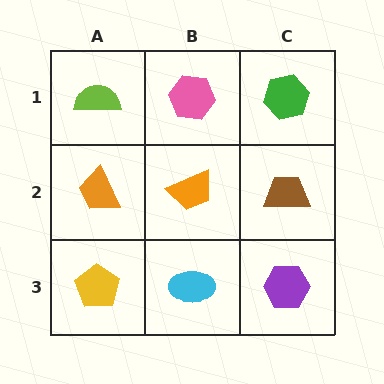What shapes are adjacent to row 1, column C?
A brown trapezoid (row 2, column C), a pink hexagon (row 1, column B).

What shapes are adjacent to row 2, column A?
A lime semicircle (row 1, column A), a yellow pentagon (row 3, column A), an orange trapezoid (row 2, column B).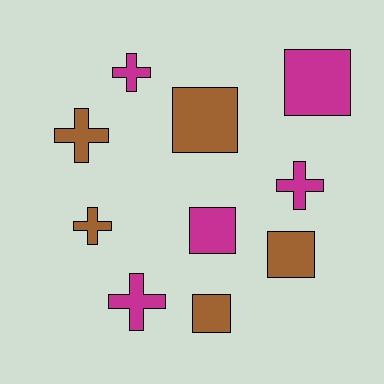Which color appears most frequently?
Brown, with 5 objects.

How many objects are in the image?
There are 10 objects.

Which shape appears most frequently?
Cross, with 5 objects.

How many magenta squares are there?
There are 2 magenta squares.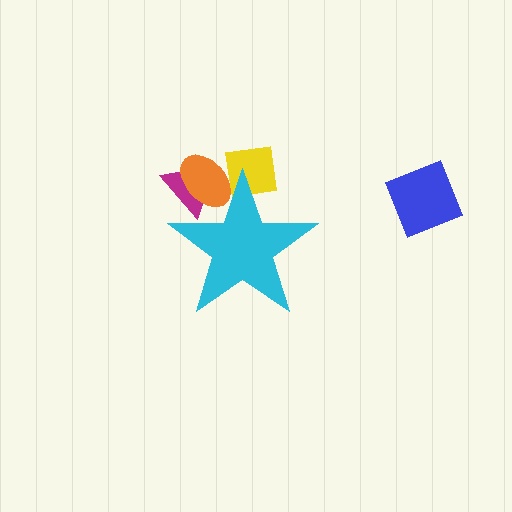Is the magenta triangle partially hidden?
Yes, the magenta triangle is partially hidden behind the cyan star.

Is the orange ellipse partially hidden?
Yes, the orange ellipse is partially hidden behind the cyan star.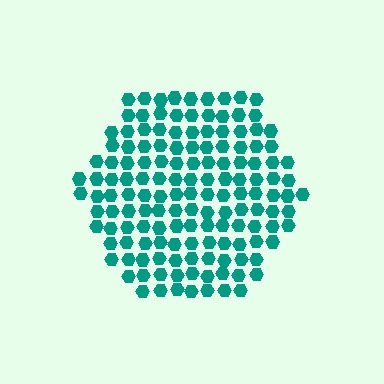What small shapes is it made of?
It is made of small hexagons.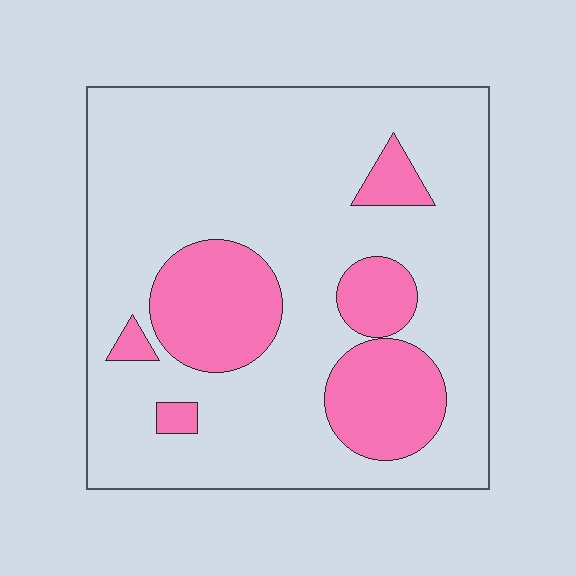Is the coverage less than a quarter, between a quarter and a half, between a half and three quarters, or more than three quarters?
Less than a quarter.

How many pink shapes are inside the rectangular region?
6.